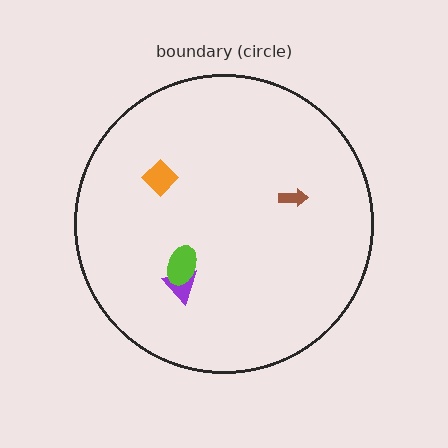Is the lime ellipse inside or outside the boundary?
Inside.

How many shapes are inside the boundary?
4 inside, 0 outside.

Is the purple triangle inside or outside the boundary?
Inside.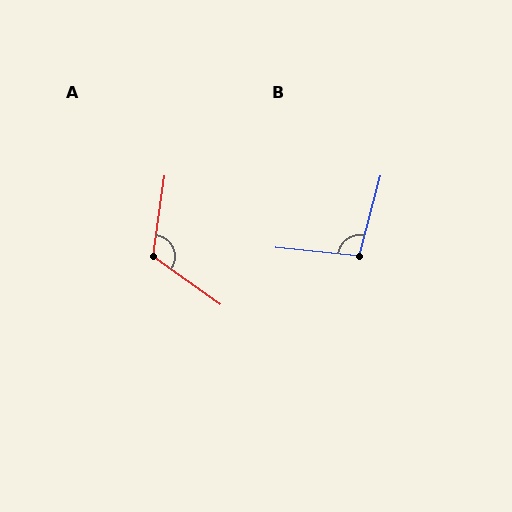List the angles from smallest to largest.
B (99°), A (118°).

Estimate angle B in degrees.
Approximately 99 degrees.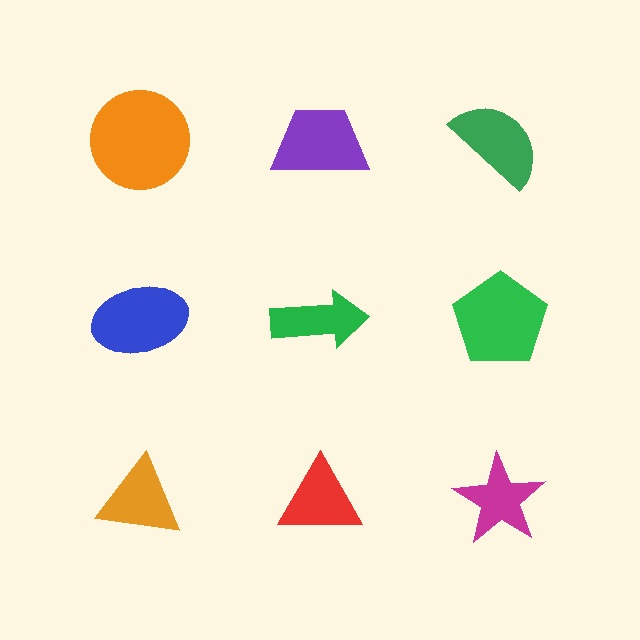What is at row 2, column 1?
A blue ellipse.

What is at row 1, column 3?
A green semicircle.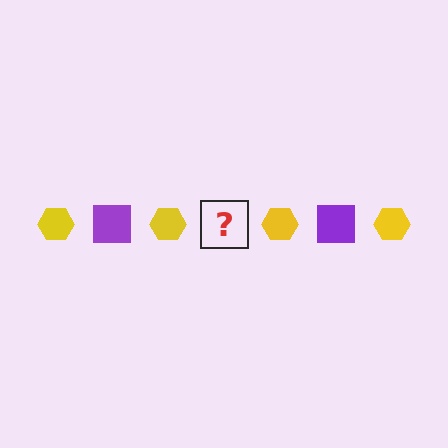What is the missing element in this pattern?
The missing element is a purple square.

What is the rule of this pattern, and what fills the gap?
The rule is that the pattern alternates between yellow hexagon and purple square. The gap should be filled with a purple square.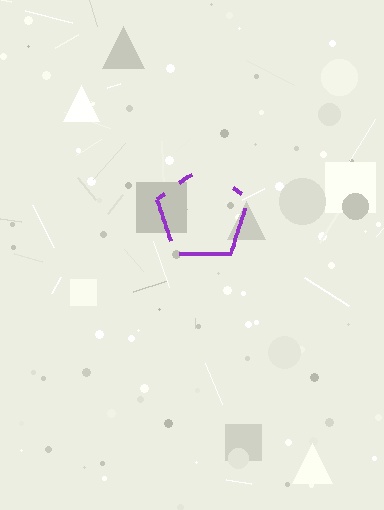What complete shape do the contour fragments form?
The contour fragments form a pentagon.